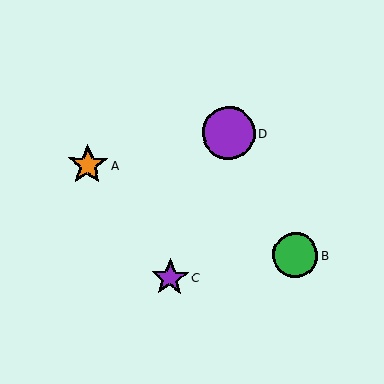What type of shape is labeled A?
Shape A is an orange star.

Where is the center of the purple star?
The center of the purple star is at (170, 278).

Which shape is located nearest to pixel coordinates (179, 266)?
The purple star (labeled C) at (170, 278) is nearest to that location.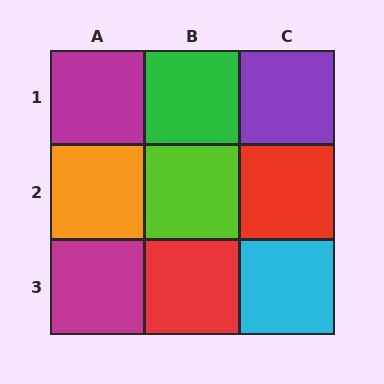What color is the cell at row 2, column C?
Red.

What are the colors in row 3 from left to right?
Magenta, red, cyan.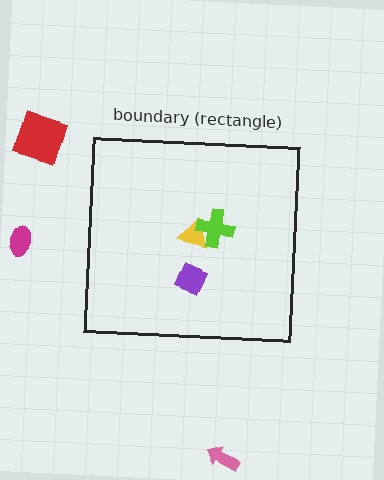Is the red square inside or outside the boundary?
Outside.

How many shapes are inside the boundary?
3 inside, 3 outside.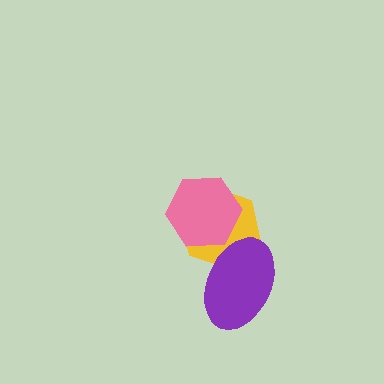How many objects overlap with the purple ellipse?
1 object overlaps with the purple ellipse.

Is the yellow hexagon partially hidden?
Yes, it is partially covered by another shape.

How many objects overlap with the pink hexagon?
1 object overlaps with the pink hexagon.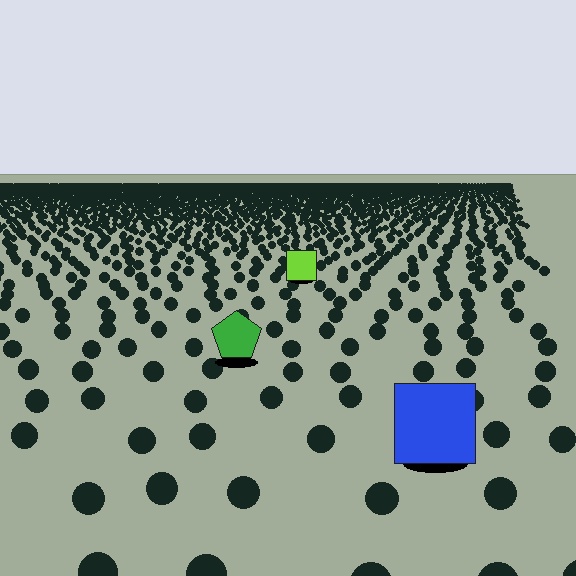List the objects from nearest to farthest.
From nearest to farthest: the blue square, the green pentagon, the lime square.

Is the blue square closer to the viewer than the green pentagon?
Yes. The blue square is closer — you can tell from the texture gradient: the ground texture is coarser near it.